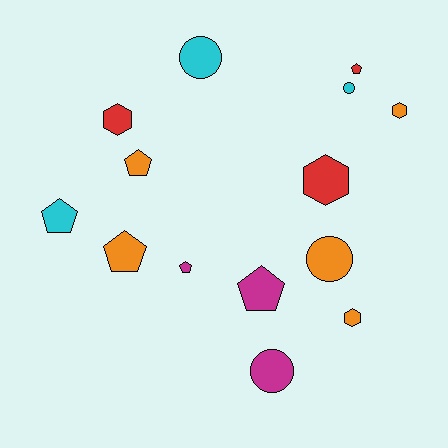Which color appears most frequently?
Orange, with 5 objects.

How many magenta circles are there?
There is 1 magenta circle.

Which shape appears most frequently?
Pentagon, with 6 objects.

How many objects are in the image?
There are 14 objects.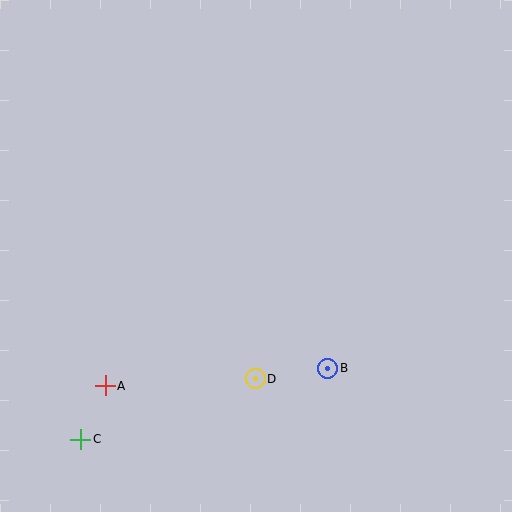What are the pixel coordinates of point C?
Point C is at (80, 439).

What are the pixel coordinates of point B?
Point B is at (328, 368).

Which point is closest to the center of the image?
Point D at (255, 379) is closest to the center.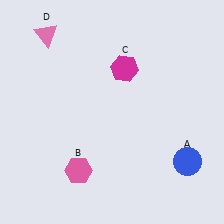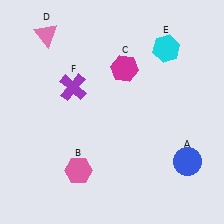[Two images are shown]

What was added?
A cyan hexagon (E), a purple cross (F) were added in Image 2.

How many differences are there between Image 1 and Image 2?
There are 2 differences between the two images.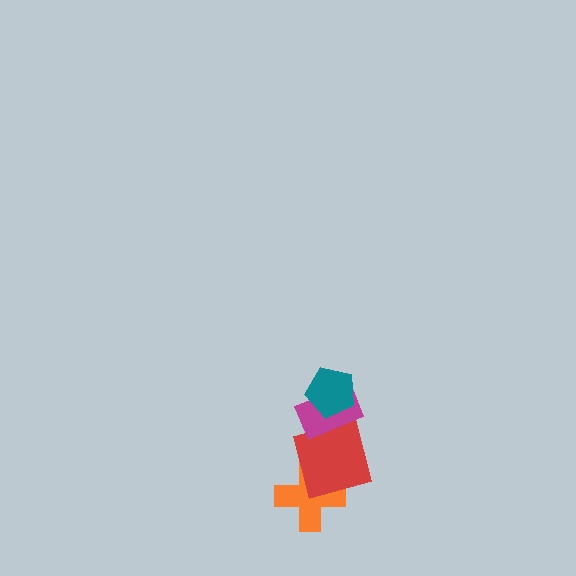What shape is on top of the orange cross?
The red square is on top of the orange cross.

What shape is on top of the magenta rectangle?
The teal pentagon is on top of the magenta rectangle.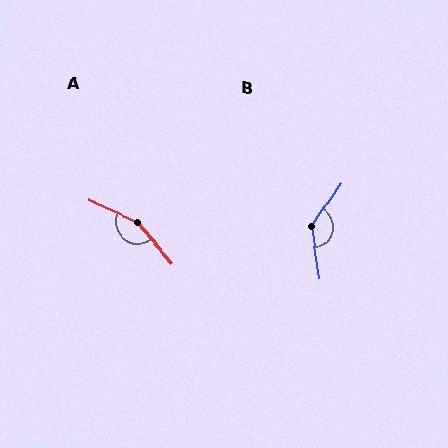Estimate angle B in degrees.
Approximately 137 degrees.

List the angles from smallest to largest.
B (137°), A (154°).